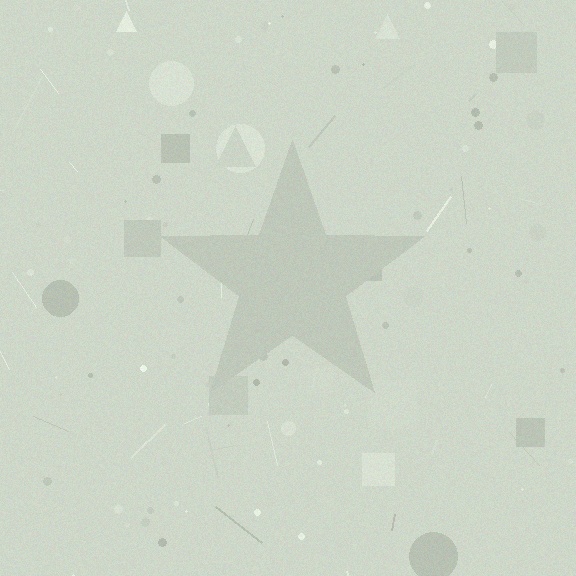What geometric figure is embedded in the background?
A star is embedded in the background.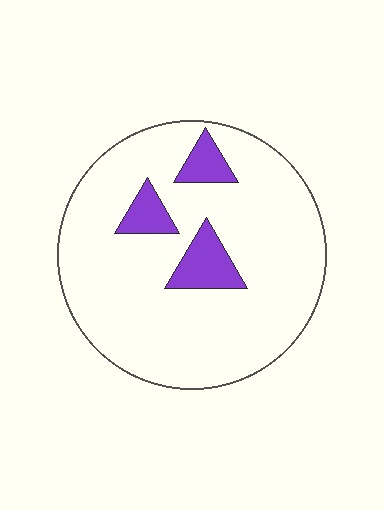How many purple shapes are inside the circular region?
3.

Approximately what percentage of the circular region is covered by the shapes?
Approximately 10%.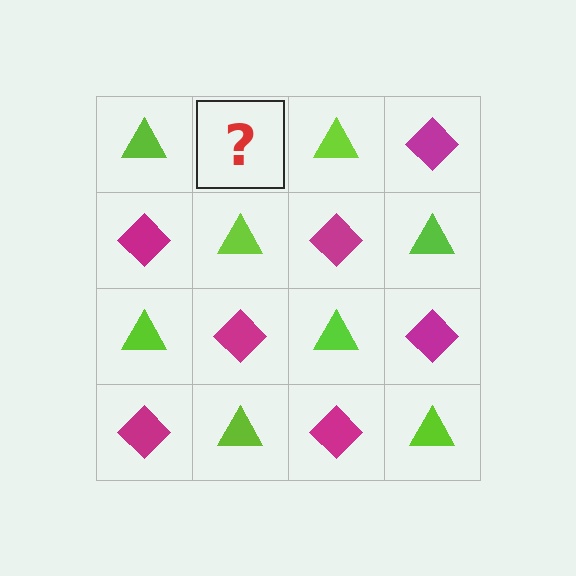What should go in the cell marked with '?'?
The missing cell should contain a magenta diamond.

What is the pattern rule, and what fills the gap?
The rule is that it alternates lime triangle and magenta diamond in a checkerboard pattern. The gap should be filled with a magenta diamond.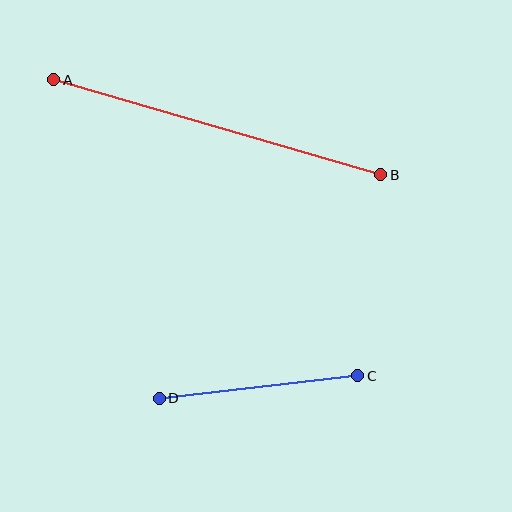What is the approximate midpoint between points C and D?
The midpoint is at approximately (259, 387) pixels.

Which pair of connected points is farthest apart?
Points A and B are farthest apart.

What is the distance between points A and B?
The distance is approximately 341 pixels.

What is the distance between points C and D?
The distance is approximately 200 pixels.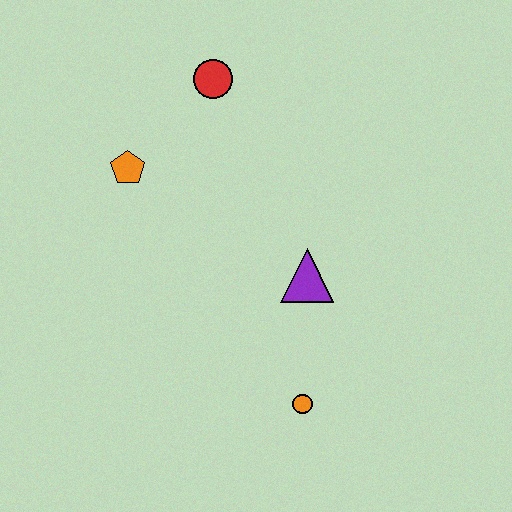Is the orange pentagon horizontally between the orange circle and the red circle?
No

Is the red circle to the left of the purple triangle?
Yes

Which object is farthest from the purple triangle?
The red circle is farthest from the purple triangle.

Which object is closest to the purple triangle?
The orange circle is closest to the purple triangle.